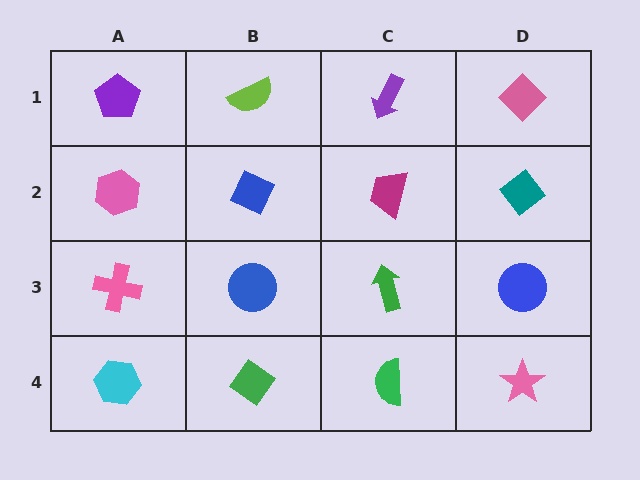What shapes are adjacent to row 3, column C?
A magenta trapezoid (row 2, column C), a green semicircle (row 4, column C), a blue circle (row 3, column B), a blue circle (row 3, column D).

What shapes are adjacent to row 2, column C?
A purple arrow (row 1, column C), a green arrow (row 3, column C), a blue diamond (row 2, column B), a teal diamond (row 2, column D).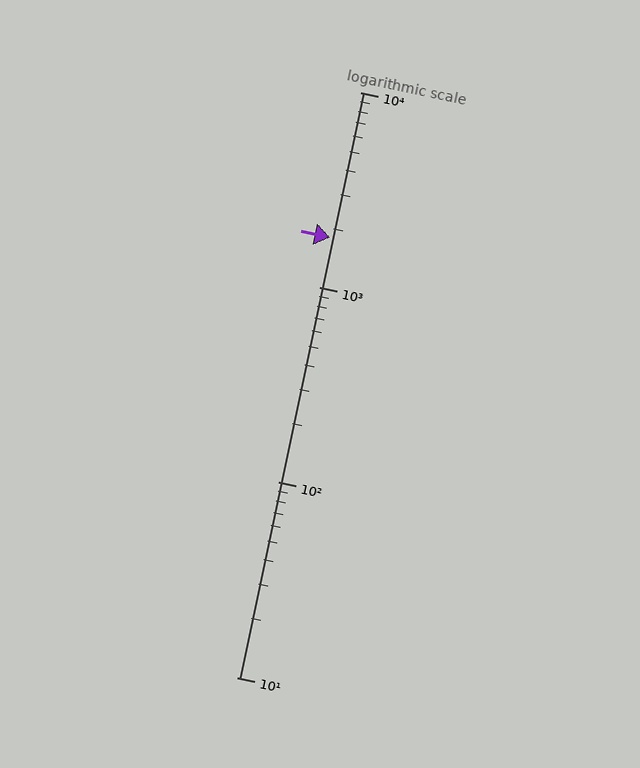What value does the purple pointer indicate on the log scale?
The pointer indicates approximately 1800.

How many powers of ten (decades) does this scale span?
The scale spans 3 decades, from 10 to 10000.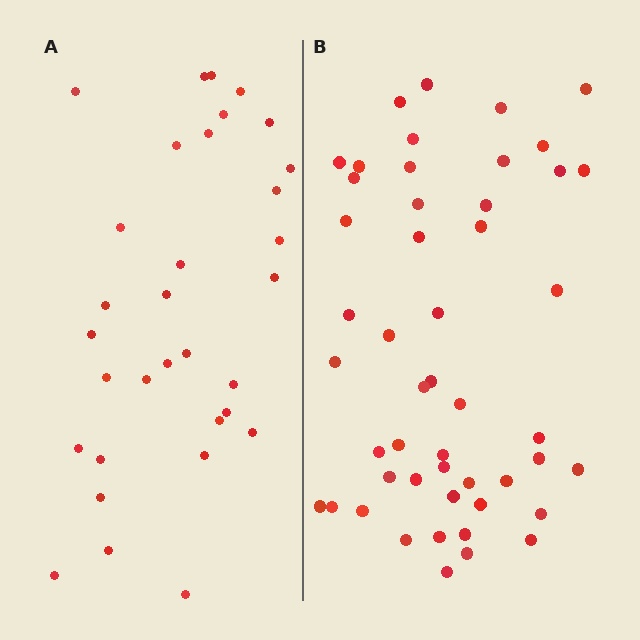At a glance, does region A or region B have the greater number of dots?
Region B (the right region) has more dots.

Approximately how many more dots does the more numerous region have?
Region B has approximately 15 more dots than region A.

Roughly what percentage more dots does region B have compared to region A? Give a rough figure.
About 55% more.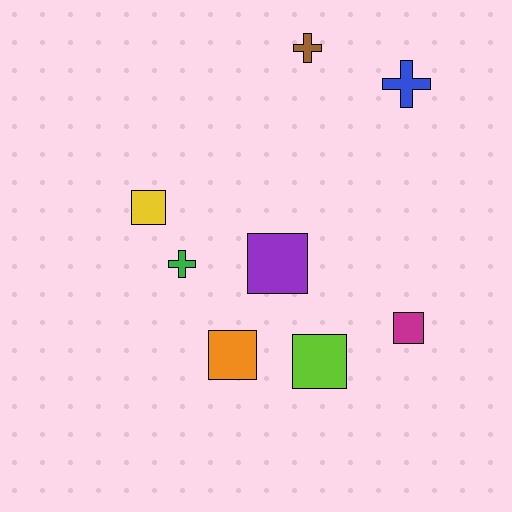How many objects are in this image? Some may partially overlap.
There are 8 objects.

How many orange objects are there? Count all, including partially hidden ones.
There is 1 orange object.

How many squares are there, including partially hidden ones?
There are 5 squares.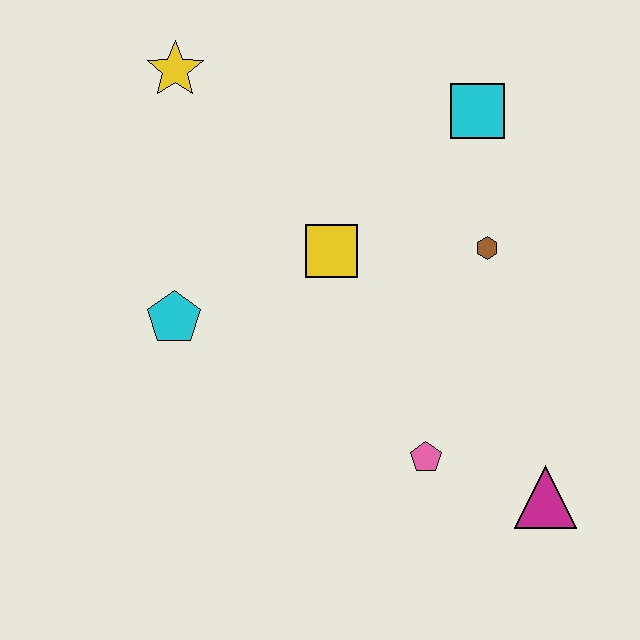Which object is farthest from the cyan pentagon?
The magenta triangle is farthest from the cyan pentagon.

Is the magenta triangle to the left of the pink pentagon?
No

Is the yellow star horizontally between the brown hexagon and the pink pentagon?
No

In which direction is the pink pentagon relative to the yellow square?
The pink pentagon is below the yellow square.